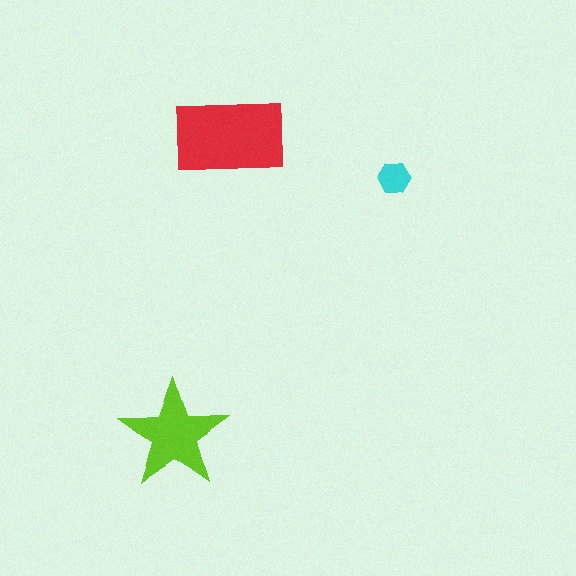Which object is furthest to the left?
The lime star is leftmost.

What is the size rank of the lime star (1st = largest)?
2nd.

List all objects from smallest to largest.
The cyan hexagon, the lime star, the red rectangle.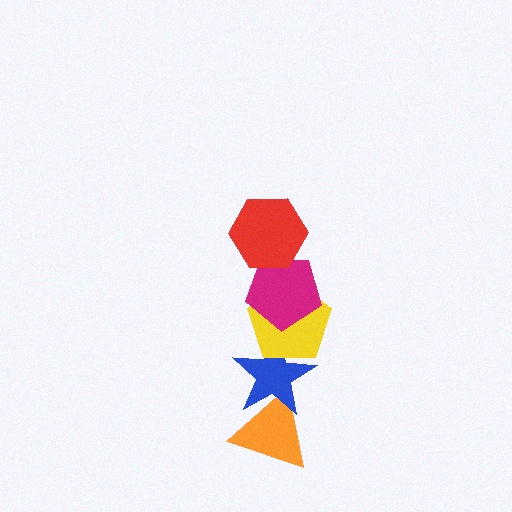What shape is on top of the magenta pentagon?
The red hexagon is on top of the magenta pentagon.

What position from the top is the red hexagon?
The red hexagon is 1st from the top.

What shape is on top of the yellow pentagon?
The magenta pentagon is on top of the yellow pentagon.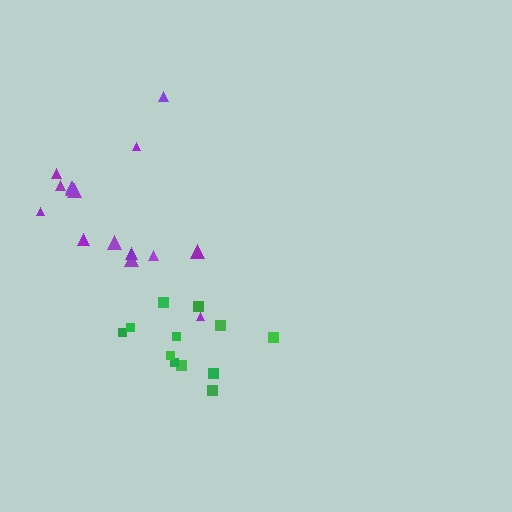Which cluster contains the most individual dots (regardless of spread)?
Purple (16).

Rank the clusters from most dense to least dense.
green, purple.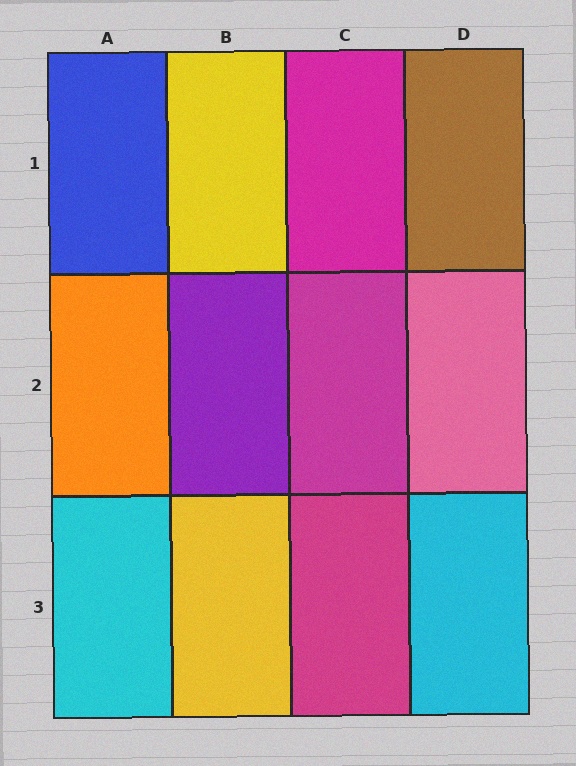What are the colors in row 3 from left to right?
Cyan, yellow, magenta, cyan.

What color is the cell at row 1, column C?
Magenta.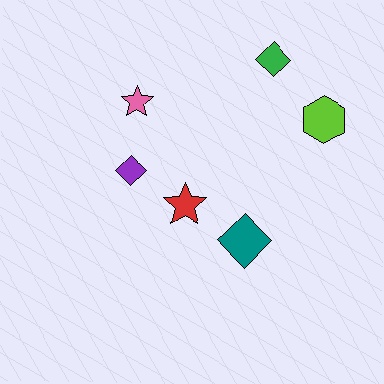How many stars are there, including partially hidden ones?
There are 2 stars.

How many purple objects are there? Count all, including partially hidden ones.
There is 1 purple object.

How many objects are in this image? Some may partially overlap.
There are 6 objects.